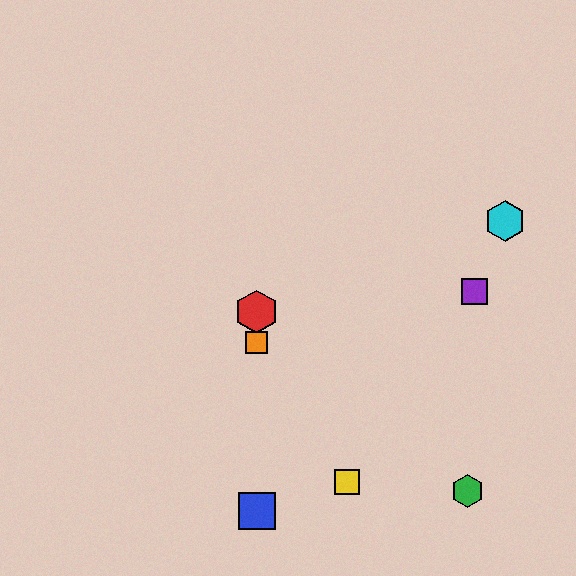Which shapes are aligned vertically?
The red hexagon, the blue square, the orange square are aligned vertically.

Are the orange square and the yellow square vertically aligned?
No, the orange square is at x≈257 and the yellow square is at x≈347.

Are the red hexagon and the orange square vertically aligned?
Yes, both are at x≈257.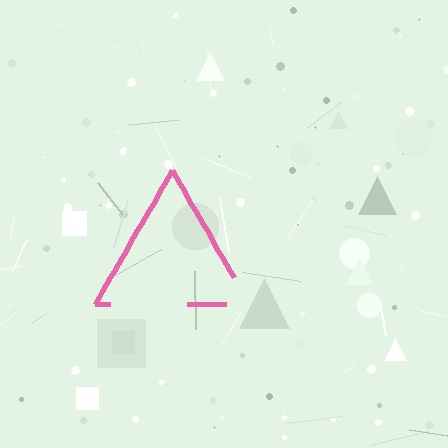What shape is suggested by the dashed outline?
The dashed outline suggests a triangle.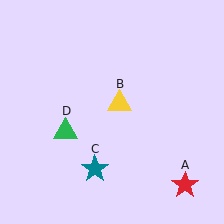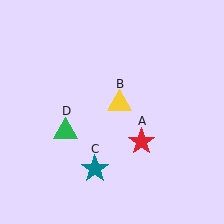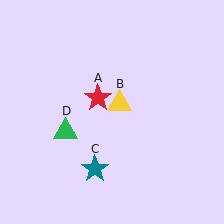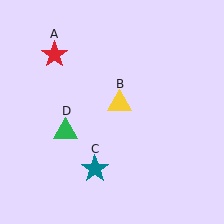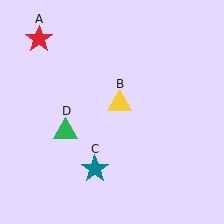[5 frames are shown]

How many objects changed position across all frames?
1 object changed position: red star (object A).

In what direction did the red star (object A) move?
The red star (object A) moved up and to the left.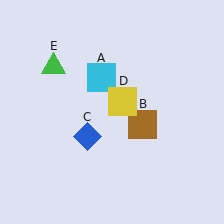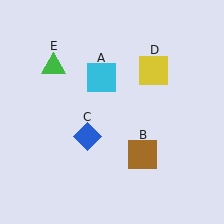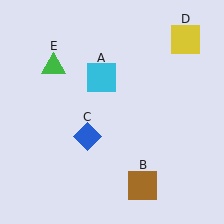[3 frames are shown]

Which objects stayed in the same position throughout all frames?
Cyan square (object A) and blue diamond (object C) and green triangle (object E) remained stationary.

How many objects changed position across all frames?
2 objects changed position: brown square (object B), yellow square (object D).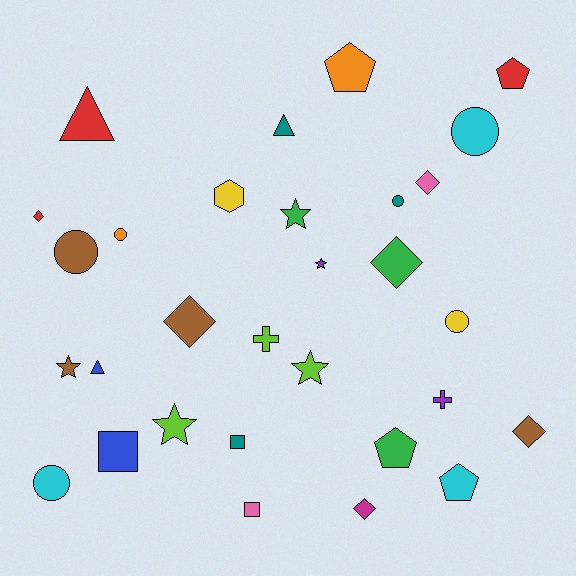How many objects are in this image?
There are 30 objects.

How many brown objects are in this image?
There are 4 brown objects.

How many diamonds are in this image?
There are 6 diamonds.